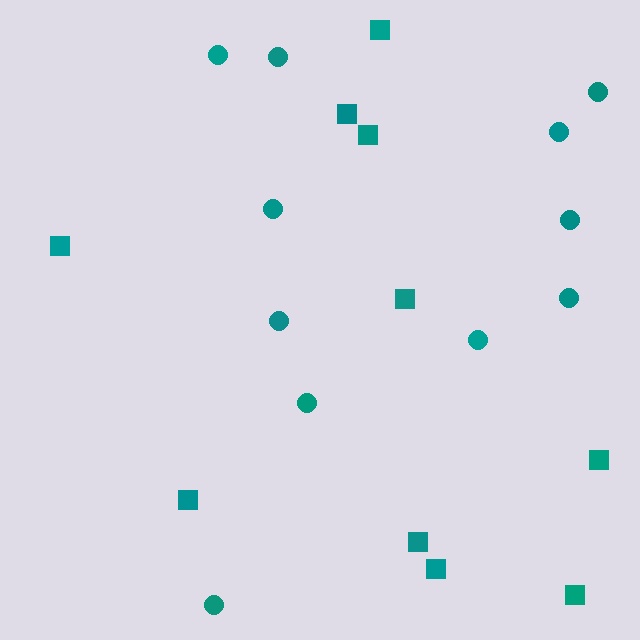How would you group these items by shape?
There are 2 groups: one group of squares (10) and one group of circles (11).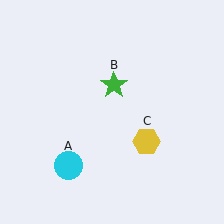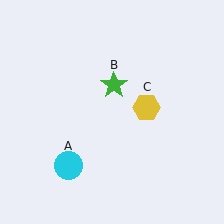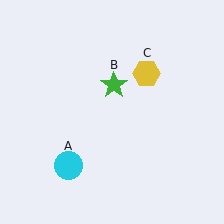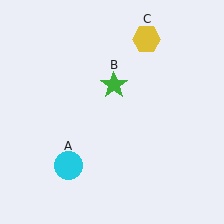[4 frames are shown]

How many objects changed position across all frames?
1 object changed position: yellow hexagon (object C).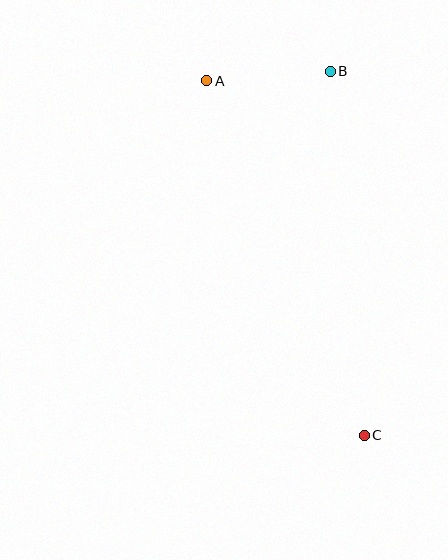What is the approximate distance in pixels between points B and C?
The distance between B and C is approximately 366 pixels.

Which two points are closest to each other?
Points A and B are closest to each other.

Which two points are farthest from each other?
Points A and C are farthest from each other.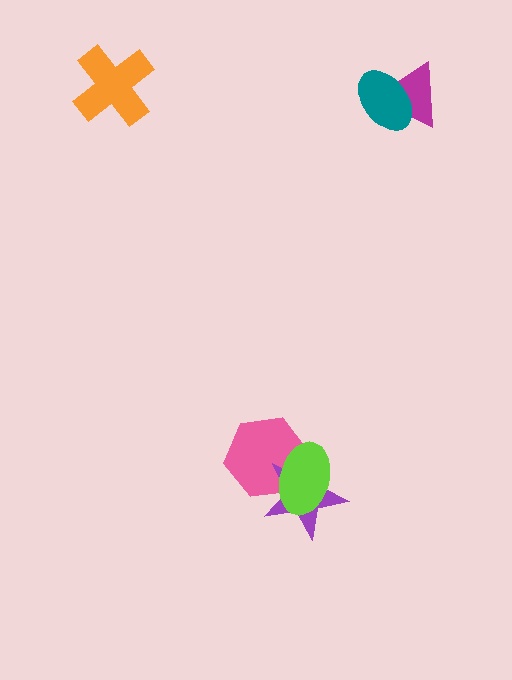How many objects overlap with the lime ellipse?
2 objects overlap with the lime ellipse.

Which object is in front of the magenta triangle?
The teal ellipse is in front of the magenta triangle.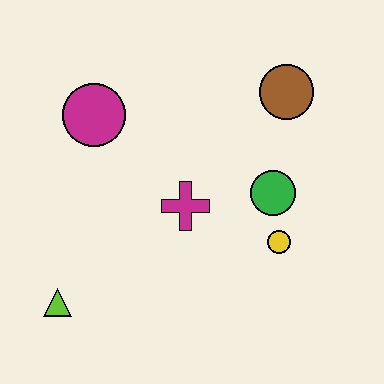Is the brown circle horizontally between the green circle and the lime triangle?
No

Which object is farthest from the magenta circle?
The yellow circle is farthest from the magenta circle.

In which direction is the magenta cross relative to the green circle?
The magenta cross is to the left of the green circle.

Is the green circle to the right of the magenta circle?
Yes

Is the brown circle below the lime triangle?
No